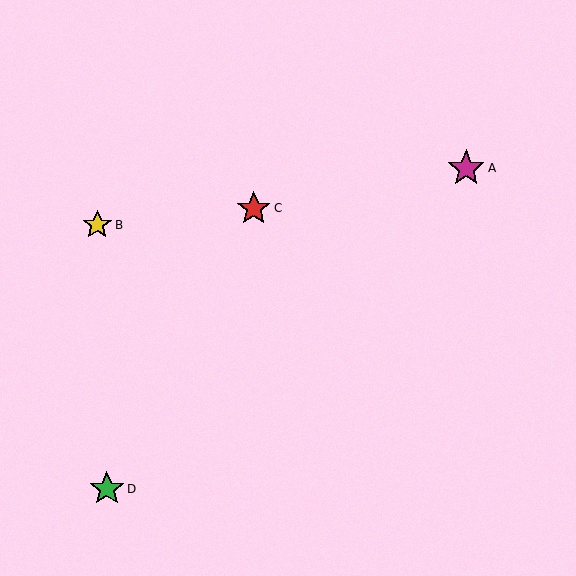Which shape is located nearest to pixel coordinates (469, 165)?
The magenta star (labeled A) at (466, 169) is nearest to that location.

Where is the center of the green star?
The center of the green star is at (107, 489).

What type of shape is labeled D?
Shape D is a green star.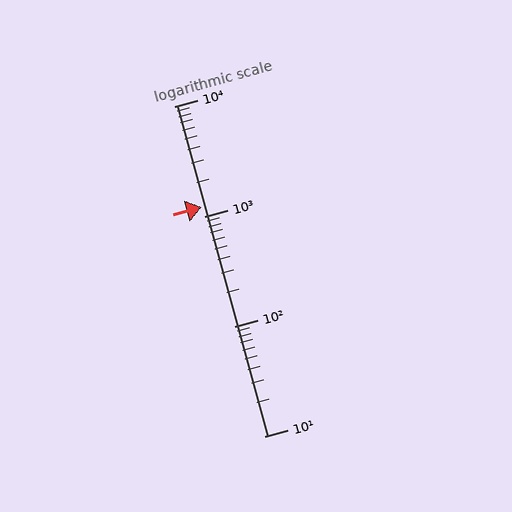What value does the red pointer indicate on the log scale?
The pointer indicates approximately 1200.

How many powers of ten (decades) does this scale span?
The scale spans 3 decades, from 10 to 10000.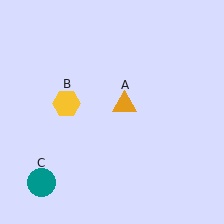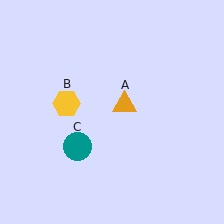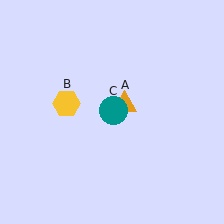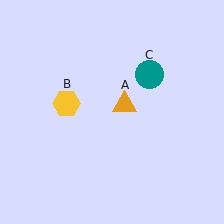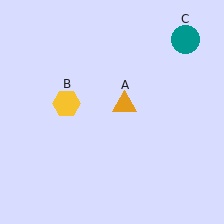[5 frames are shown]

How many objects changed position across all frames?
1 object changed position: teal circle (object C).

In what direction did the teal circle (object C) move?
The teal circle (object C) moved up and to the right.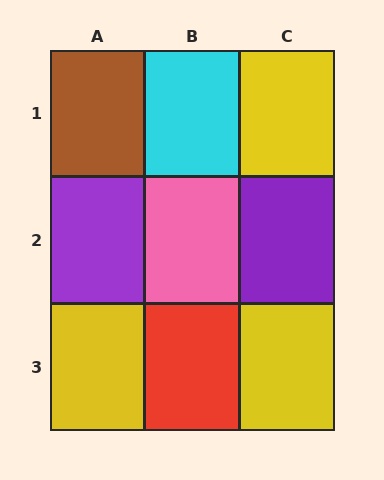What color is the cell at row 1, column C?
Yellow.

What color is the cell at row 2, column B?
Pink.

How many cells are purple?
2 cells are purple.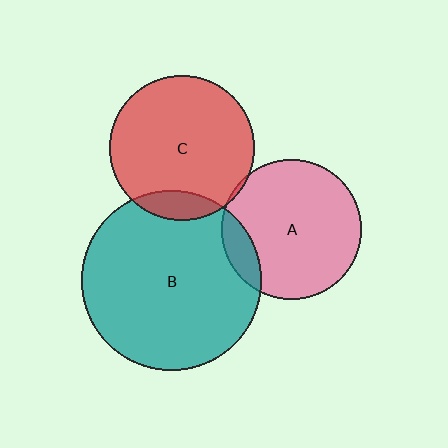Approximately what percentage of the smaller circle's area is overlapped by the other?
Approximately 10%.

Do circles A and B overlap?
Yes.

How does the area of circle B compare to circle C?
Approximately 1.6 times.